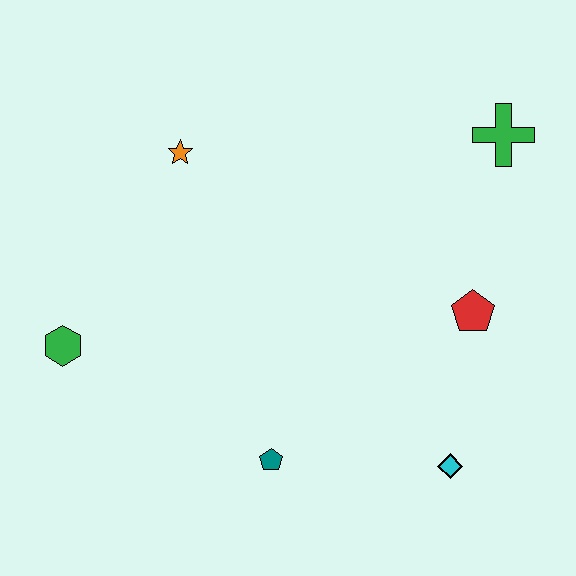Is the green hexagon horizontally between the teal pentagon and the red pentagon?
No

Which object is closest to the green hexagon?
The orange star is closest to the green hexagon.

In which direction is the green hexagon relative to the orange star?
The green hexagon is below the orange star.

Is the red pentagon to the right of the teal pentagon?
Yes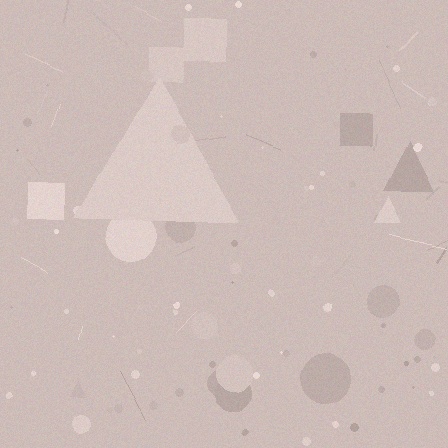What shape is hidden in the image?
A triangle is hidden in the image.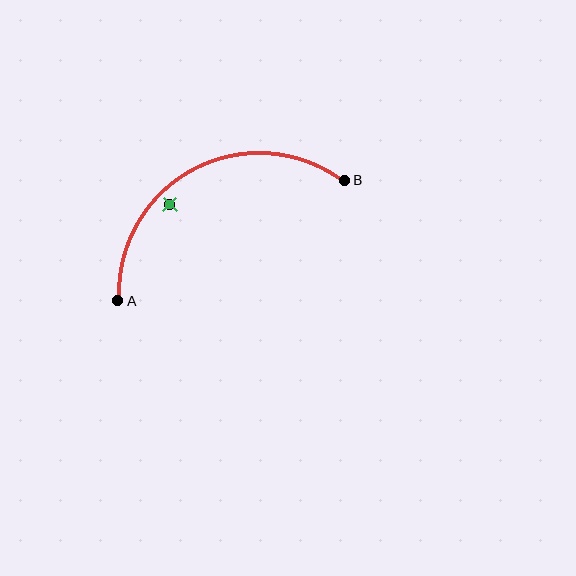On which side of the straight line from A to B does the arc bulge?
The arc bulges above the straight line connecting A and B.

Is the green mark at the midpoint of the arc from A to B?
No — the green mark does not lie on the arc at all. It sits slightly inside the curve.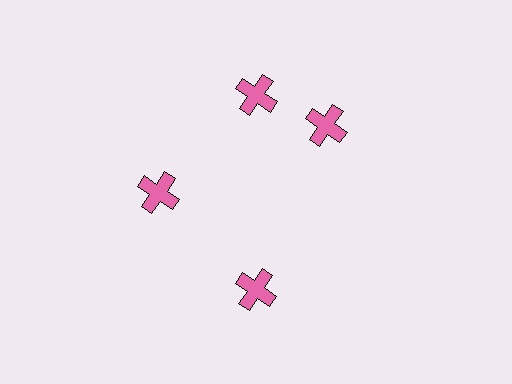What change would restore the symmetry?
The symmetry would be restored by rotating it back into even spacing with its neighbors so that all 4 crosses sit at equal angles and equal distance from the center.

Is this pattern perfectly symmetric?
No. The 4 pink crosses are arranged in a ring, but one element near the 3 o'clock position is rotated out of alignment along the ring, breaking the 4-fold rotational symmetry.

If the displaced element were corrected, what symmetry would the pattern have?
It would have 4-fold rotational symmetry — the pattern would map onto itself every 90 degrees.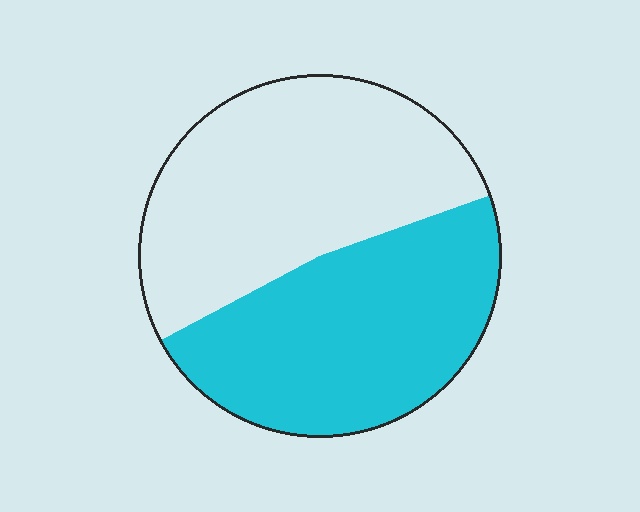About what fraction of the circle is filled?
About one half (1/2).